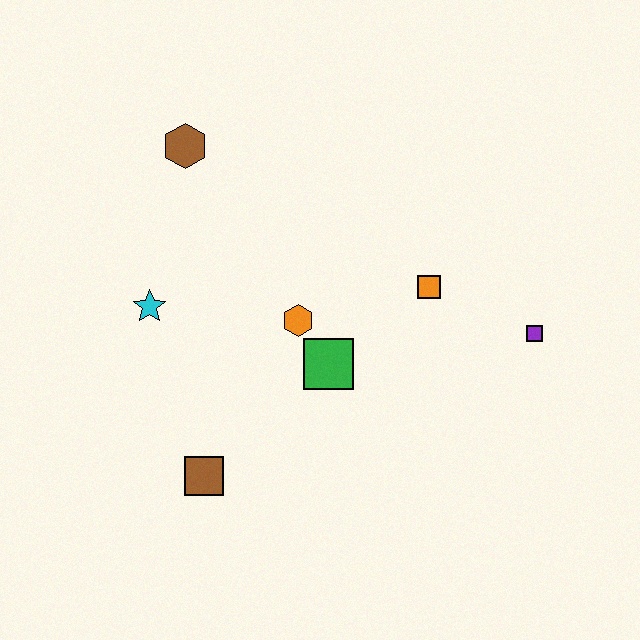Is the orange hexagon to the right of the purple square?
No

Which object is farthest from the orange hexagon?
The purple square is farthest from the orange hexagon.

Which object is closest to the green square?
The orange hexagon is closest to the green square.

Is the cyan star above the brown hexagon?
No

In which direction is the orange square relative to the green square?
The orange square is to the right of the green square.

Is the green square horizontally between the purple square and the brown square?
Yes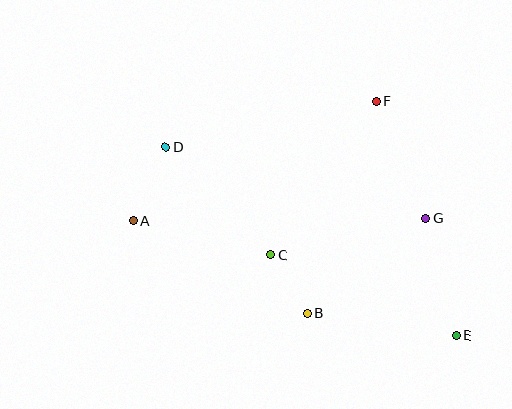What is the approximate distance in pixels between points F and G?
The distance between F and G is approximately 127 pixels.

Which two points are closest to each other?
Points B and C are closest to each other.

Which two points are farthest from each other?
Points D and E are farthest from each other.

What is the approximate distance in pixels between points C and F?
The distance between C and F is approximately 186 pixels.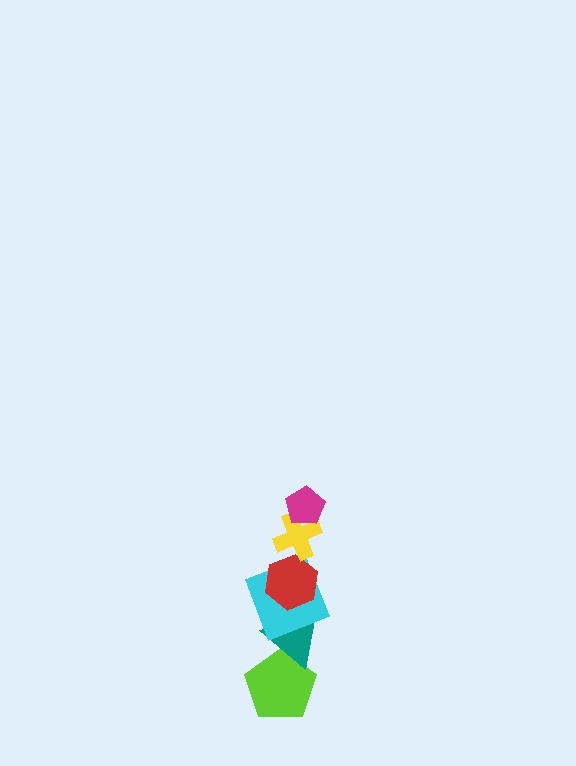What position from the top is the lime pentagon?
The lime pentagon is 6th from the top.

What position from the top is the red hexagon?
The red hexagon is 3rd from the top.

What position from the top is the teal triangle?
The teal triangle is 5th from the top.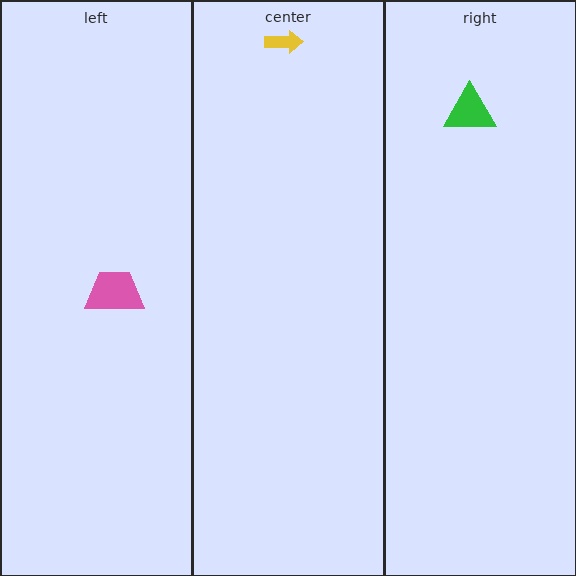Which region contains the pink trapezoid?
The left region.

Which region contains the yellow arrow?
The center region.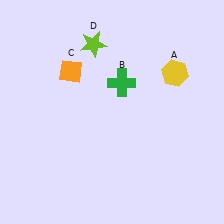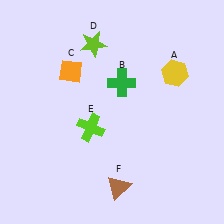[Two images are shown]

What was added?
A lime cross (E), a brown triangle (F) were added in Image 2.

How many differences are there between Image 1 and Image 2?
There are 2 differences between the two images.